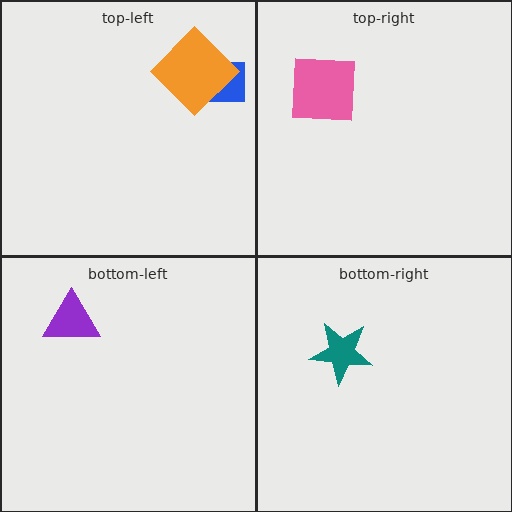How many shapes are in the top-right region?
1.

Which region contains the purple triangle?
The bottom-left region.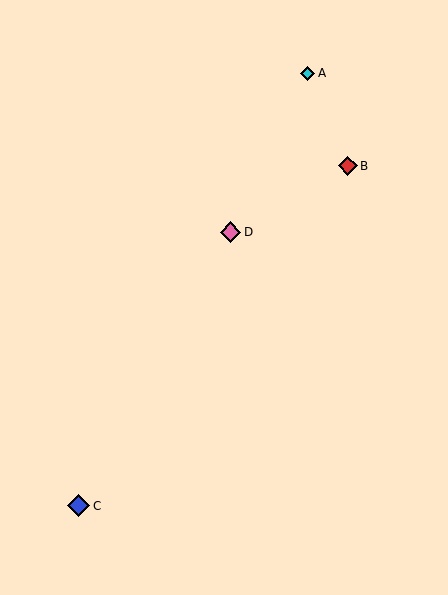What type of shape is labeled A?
Shape A is a cyan diamond.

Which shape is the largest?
The blue diamond (labeled C) is the largest.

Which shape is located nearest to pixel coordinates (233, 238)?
The pink diamond (labeled D) at (230, 232) is nearest to that location.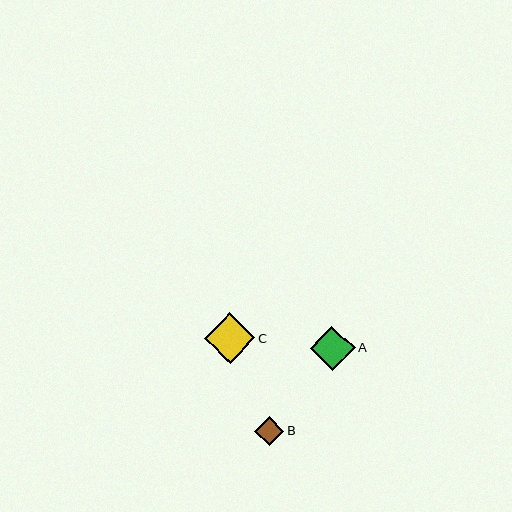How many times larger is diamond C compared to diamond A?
Diamond C is approximately 1.1 times the size of diamond A.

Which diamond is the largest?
Diamond C is the largest with a size of approximately 50 pixels.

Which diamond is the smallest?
Diamond B is the smallest with a size of approximately 29 pixels.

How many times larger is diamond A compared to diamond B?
Diamond A is approximately 1.5 times the size of diamond B.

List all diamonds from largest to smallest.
From largest to smallest: C, A, B.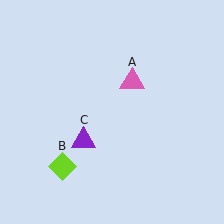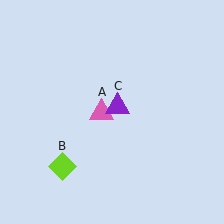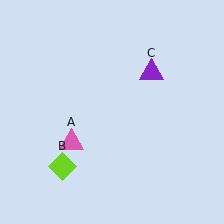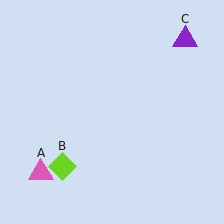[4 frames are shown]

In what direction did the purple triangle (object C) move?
The purple triangle (object C) moved up and to the right.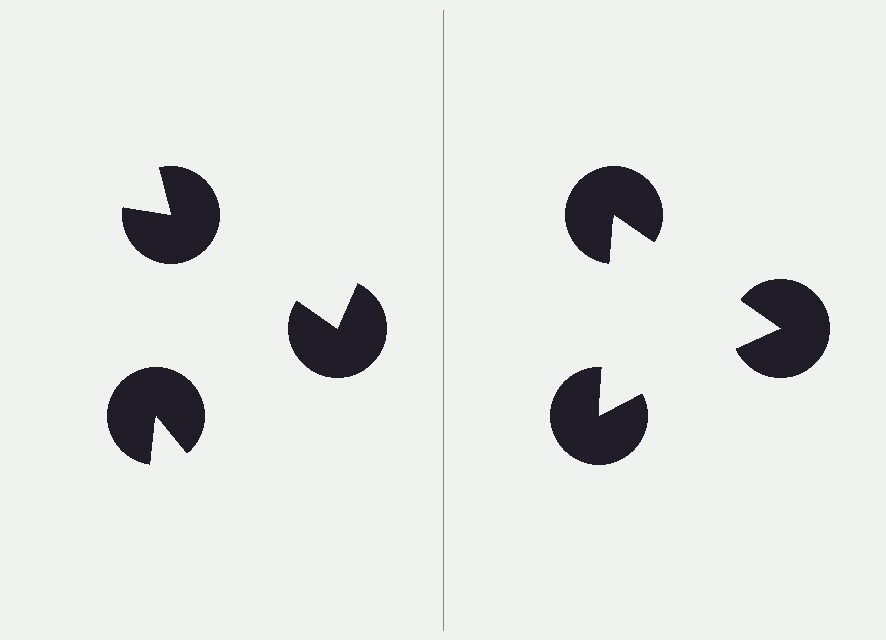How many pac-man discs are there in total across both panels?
6 — 3 on each side.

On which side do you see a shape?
An illusory triangle appears on the right side. On the left side the wedge cuts are rotated, so no coherent shape forms.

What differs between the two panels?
The pac-man discs are positioned identically on both sides; only the wedge orientations differ. On the right they align to a triangle; on the left they are misaligned.